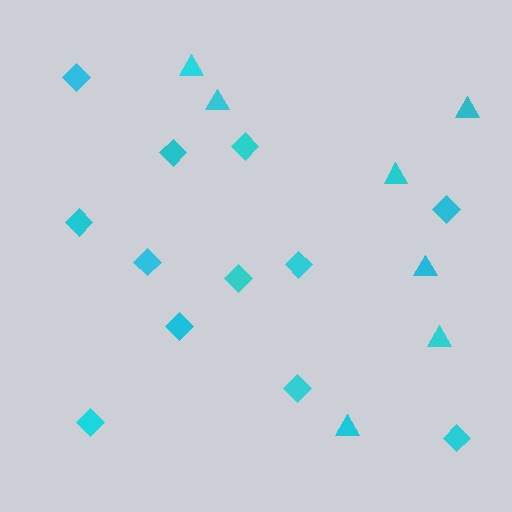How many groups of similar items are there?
There are 2 groups: one group of triangles (7) and one group of diamonds (12).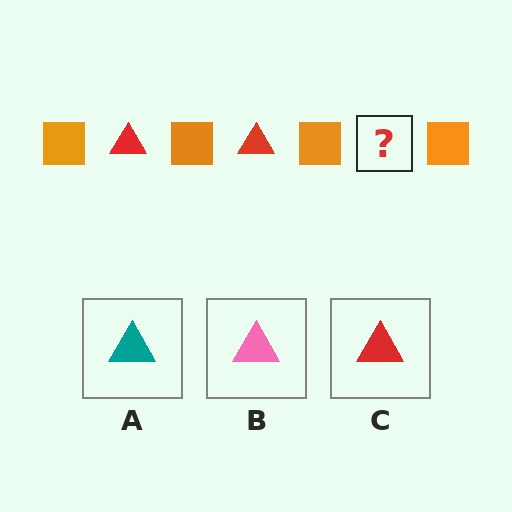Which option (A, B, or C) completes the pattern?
C.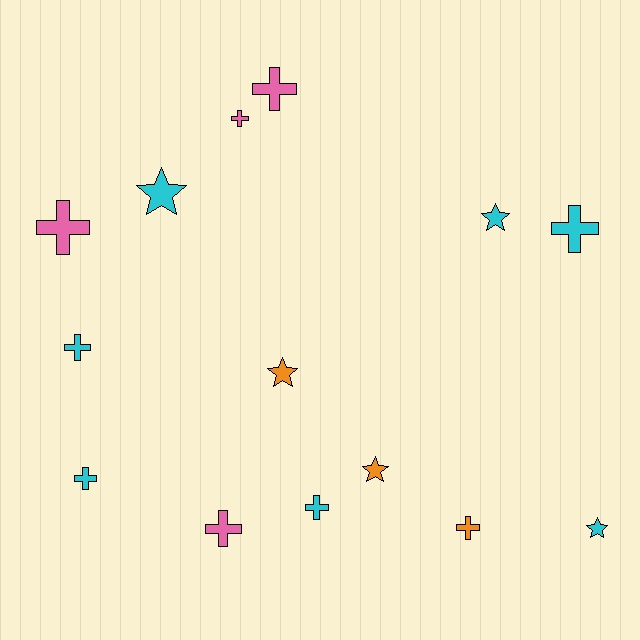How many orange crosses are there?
There is 1 orange cross.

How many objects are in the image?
There are 14 objects.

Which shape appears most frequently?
Cross, with 9 objects.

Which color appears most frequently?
Cyan, with 7 objects.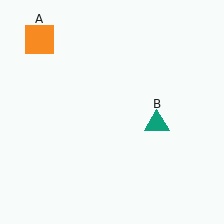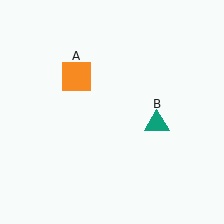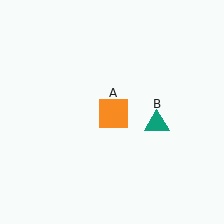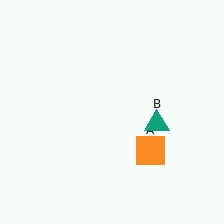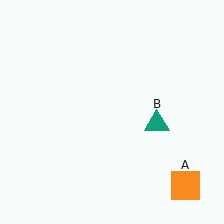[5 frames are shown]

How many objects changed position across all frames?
1 object changed position: orange square (object A).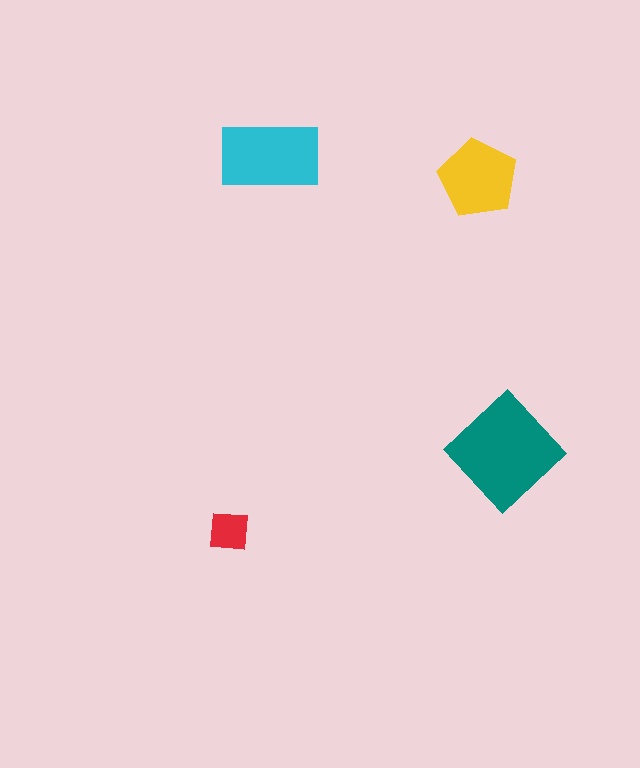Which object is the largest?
The teal diamond.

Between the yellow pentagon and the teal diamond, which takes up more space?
The teal diamond.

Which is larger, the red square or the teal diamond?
The teal diamond.